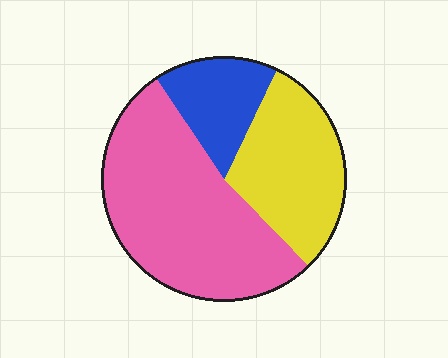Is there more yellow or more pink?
Pink.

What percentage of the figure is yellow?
Yellow covers roughly 30% of the figure.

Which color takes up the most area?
Pink, at roughly 55%.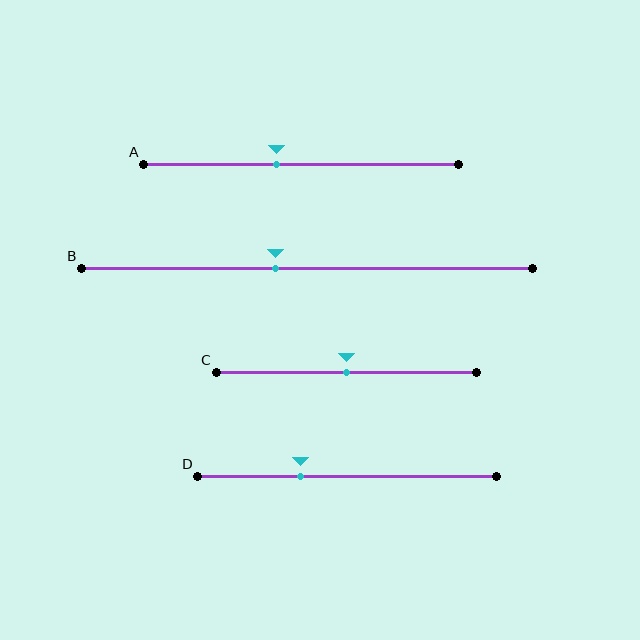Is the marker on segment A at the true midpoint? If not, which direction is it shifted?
No, the marker on segment A is shifted to the left by about 8% of the segment length.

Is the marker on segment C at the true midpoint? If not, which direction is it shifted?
Yes, the marker on segment C is at the true midpoint.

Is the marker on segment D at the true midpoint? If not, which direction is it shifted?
No, the marker on segment D is shifted to the left by about 15% of the segment length.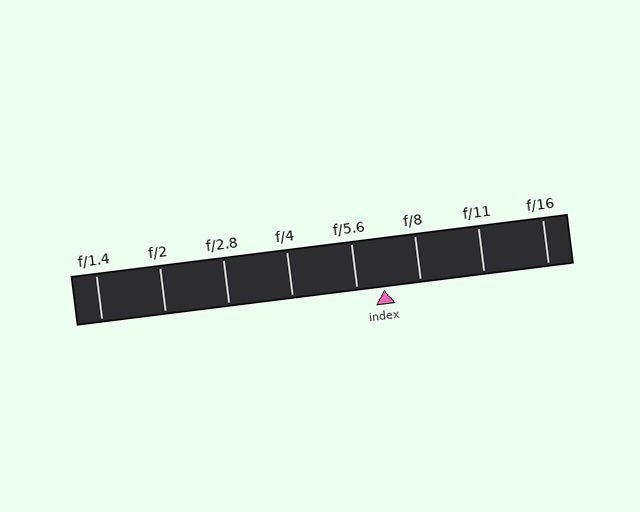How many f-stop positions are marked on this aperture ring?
There are 8 f-stop positions marked.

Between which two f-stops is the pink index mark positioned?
The index mark is between f/5.6 and f/8.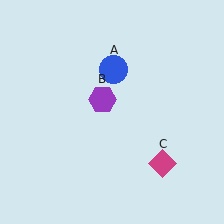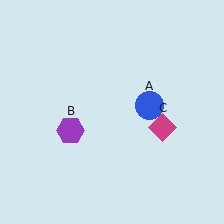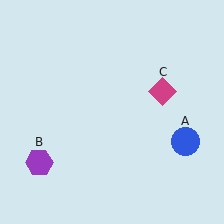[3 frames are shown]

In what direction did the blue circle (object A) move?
The blue circle (object A) moved down and to the right.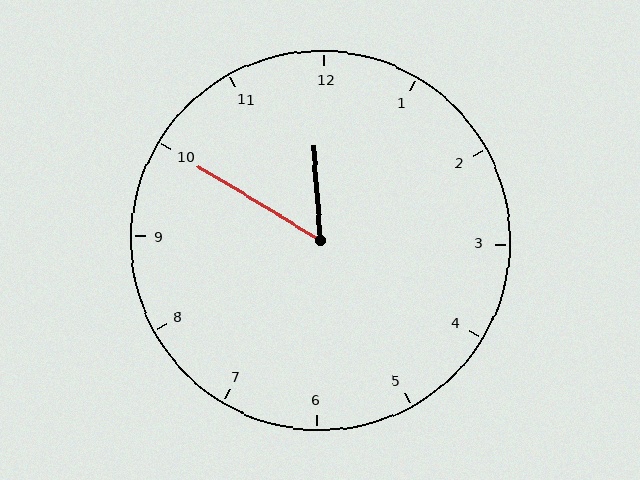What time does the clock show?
11:50.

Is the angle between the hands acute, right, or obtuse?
It is acute.